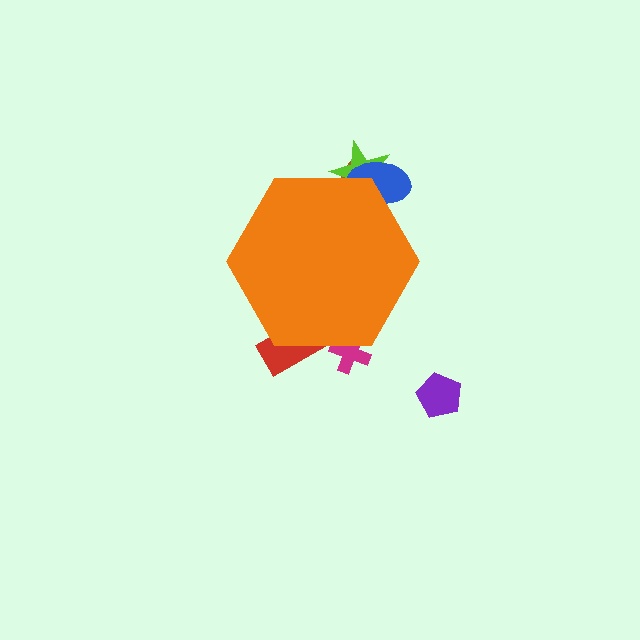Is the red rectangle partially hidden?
Yes, the red rectangle is partially hidden behind the orange hexagon.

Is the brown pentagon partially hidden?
Yes, the brown pentagon is partially hidden behind the orange hexagon.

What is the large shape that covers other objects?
An orange hexagon.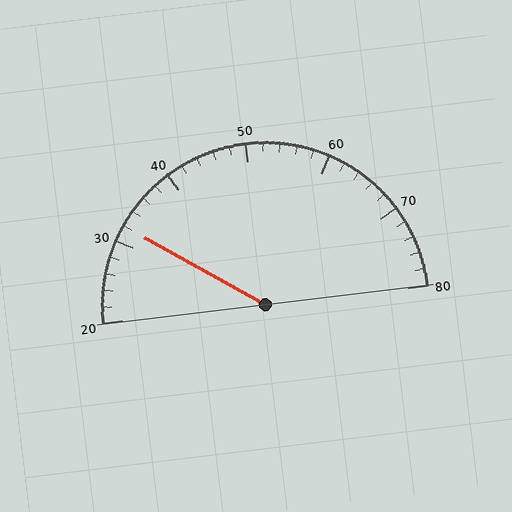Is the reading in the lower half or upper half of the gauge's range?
The reading is in the lower half of the range (20 to 80).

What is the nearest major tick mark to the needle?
The nearest major tick mark is 30.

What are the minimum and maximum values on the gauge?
The gauge ranges from 20 to 80.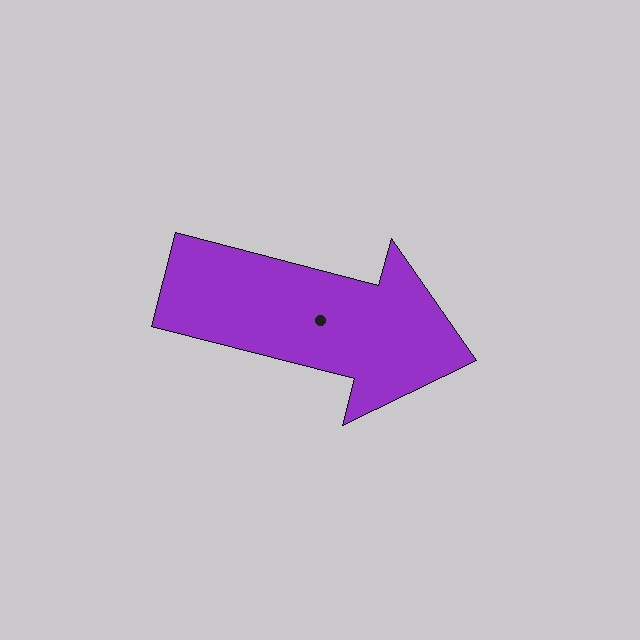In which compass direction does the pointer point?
East.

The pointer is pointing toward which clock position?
Roughly 3 o'clock.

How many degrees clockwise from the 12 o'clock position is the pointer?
Approximately 104 degrees.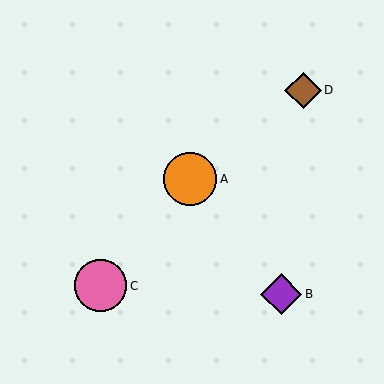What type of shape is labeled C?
Shape C is a pink circle.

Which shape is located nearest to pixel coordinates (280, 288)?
The purple diamond (labeled B) at (281, 294) is nearest to that location.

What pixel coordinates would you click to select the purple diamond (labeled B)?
Click at (281, 294) to select the purple diamond B.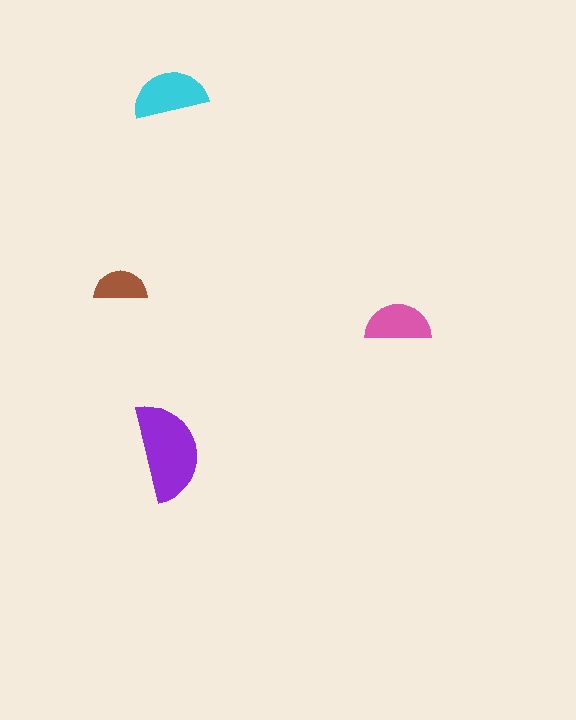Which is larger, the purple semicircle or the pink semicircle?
The purple one.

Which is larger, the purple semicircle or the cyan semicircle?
The purple one.